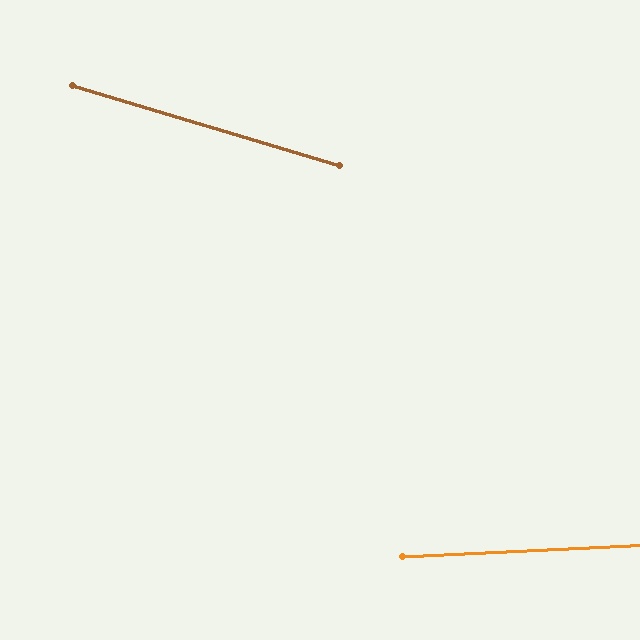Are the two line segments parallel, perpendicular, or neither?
Neither parallel nor perpendicular — they differ by about 19°.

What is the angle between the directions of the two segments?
Approximately 19 degrees.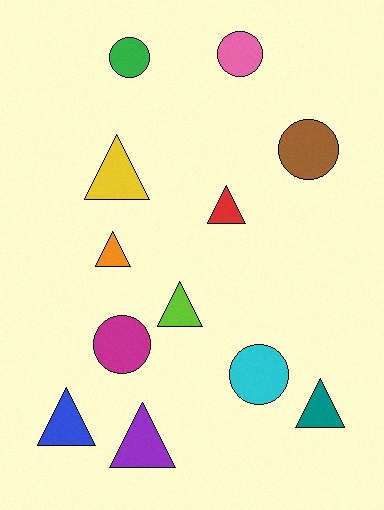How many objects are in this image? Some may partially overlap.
There are 12 objects.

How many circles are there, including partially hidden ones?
There are 5 circles.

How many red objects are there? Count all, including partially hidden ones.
There is 1 red object.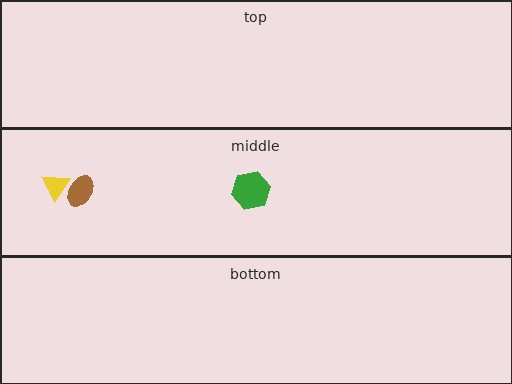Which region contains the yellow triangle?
The middle region.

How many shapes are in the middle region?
3.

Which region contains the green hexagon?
The middle region.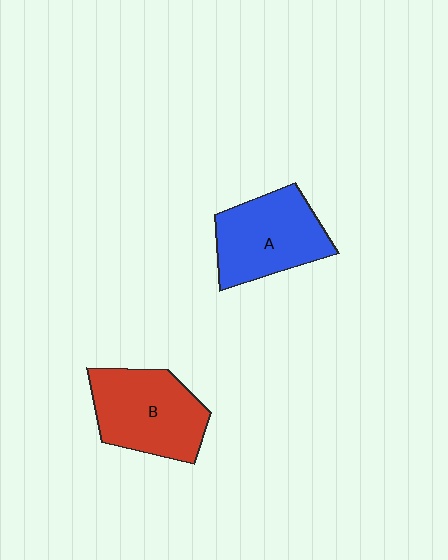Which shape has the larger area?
Shape B (red).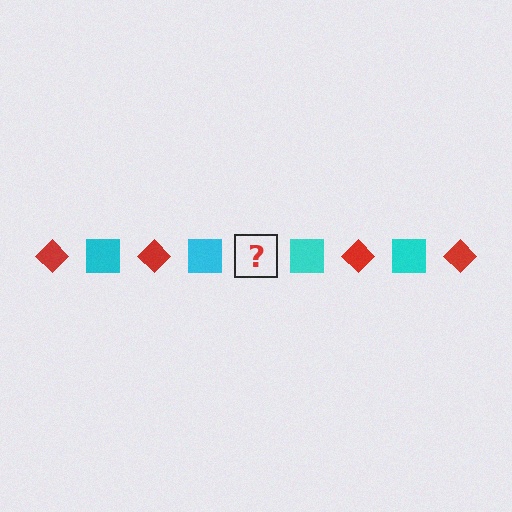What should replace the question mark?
The question mark should be replaced with a red diamond.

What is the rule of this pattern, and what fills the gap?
The rule is that the pattern alternates between red diamond and cyan square. The gap should be filled with a red diamond.